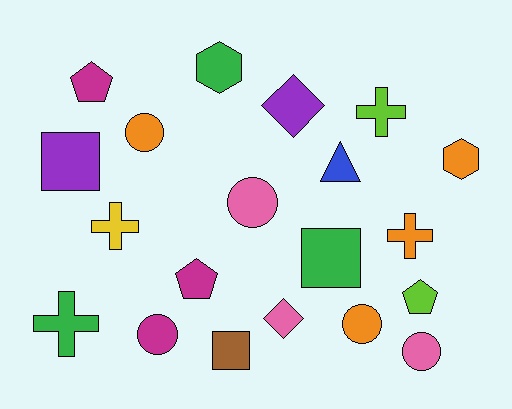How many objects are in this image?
There are 20 objects.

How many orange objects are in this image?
There are 4 orange objects.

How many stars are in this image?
There are no stars.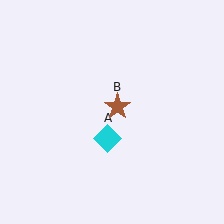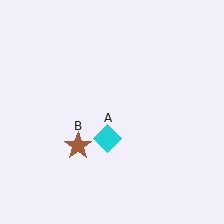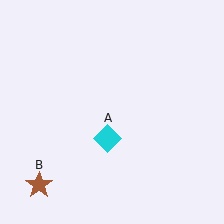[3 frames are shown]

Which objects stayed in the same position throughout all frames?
Cyan diamond (object A) remained stationary.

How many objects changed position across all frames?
1 object changed position: brown star (object B).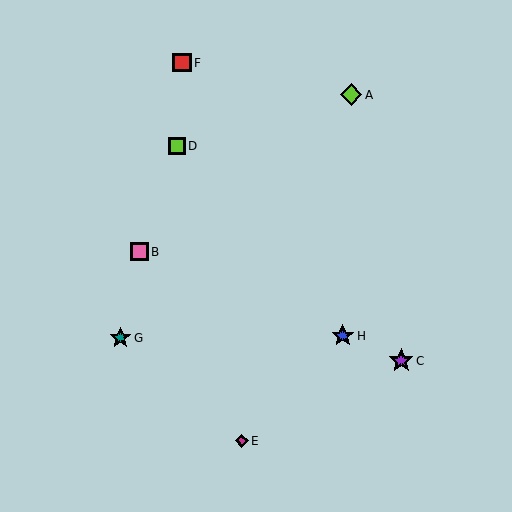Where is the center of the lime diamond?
The center of the lime diamond is at (351, 95).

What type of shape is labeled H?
Shape H is a blue star.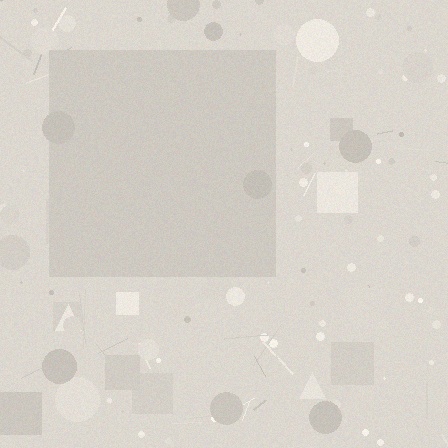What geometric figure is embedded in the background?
A square is embedded in the background.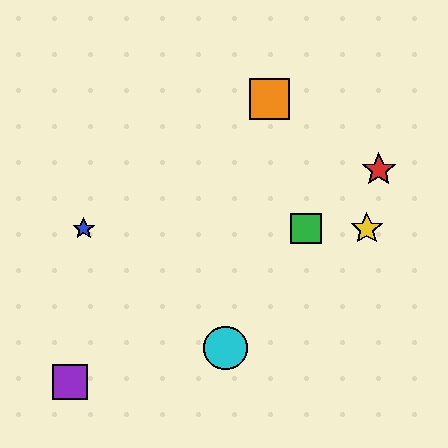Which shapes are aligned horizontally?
The blue star, the green square, the yellow star are aligned horizontally.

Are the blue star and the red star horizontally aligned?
No, the blue star is at y≈229 and the red star is at y≈170.